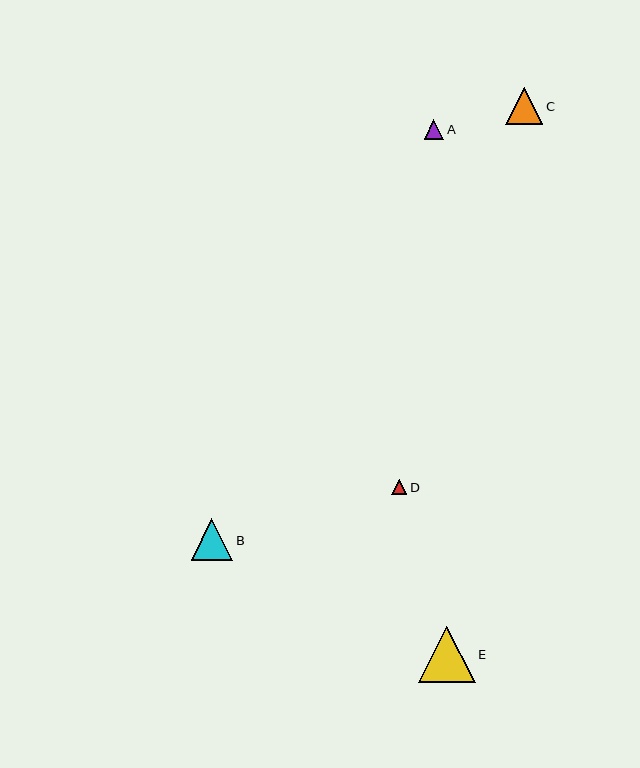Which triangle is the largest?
Triangle E is the largest with a size of approximately 56 pixels.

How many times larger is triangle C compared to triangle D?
Triangle C is approximately 2.4 times the size of triangle D.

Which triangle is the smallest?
Triangle D is the smallest with a size of approximately 15 pixels.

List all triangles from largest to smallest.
From largest to smallest: E, B, C, A, D.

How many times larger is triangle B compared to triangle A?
Triangle B is approximately 2.1 times the size of triangle A.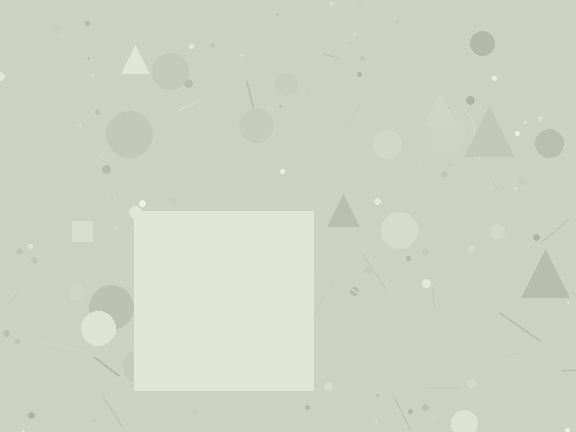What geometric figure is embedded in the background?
A square is embedded in the background.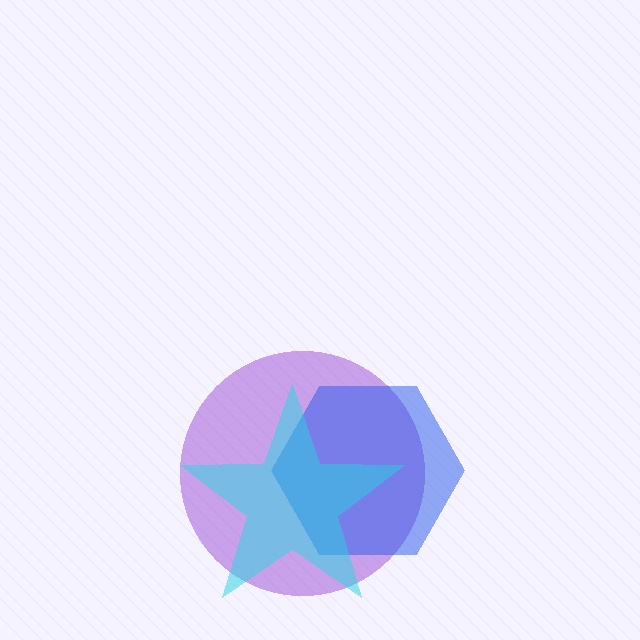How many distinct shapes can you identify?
There are 3 distinct shapes: a purple circle, a blue hexagon, a cyan star.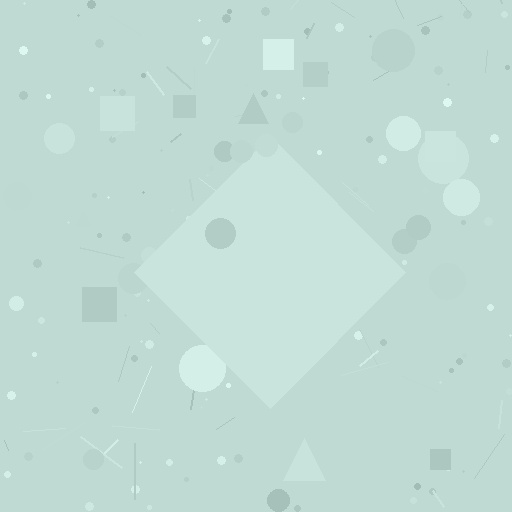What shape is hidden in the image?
A diamond is hidden in the image.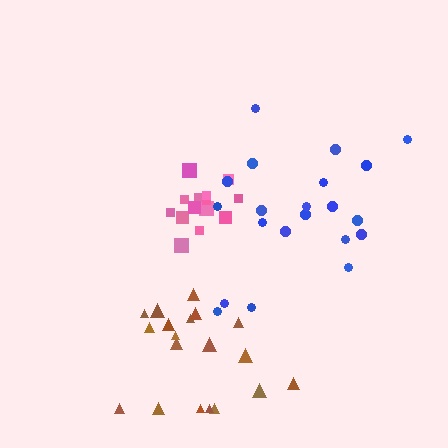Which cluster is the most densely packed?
Pink.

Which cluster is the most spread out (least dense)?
Blue.